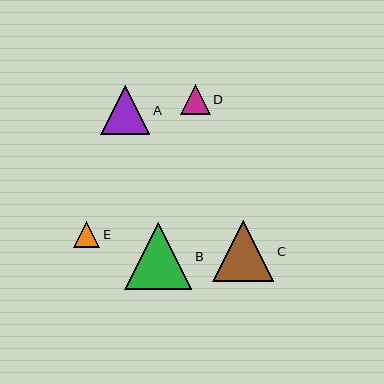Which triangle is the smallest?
Triangle E is the smallest with a size of approximately 27 pixels.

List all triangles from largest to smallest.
From largest to smallest: B, C, A, D, E.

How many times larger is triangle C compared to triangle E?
Triangle C is approximately 2.3 times the size of triangle E.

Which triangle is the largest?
Triangle B is the largest with a size of approximately 67 pixels.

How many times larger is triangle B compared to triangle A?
Triangle B is approximately 1.4 times the size of triangle A.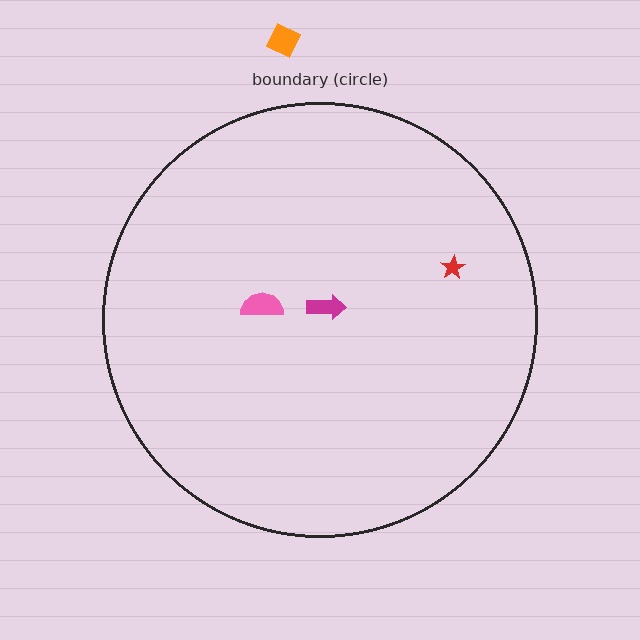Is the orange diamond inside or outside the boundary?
Outside.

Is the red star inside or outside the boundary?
Inside.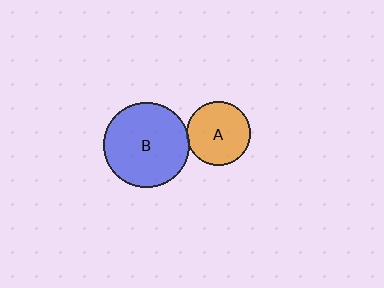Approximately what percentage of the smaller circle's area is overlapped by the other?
Approximately 5%.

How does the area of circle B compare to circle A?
Approximately 1.8 times.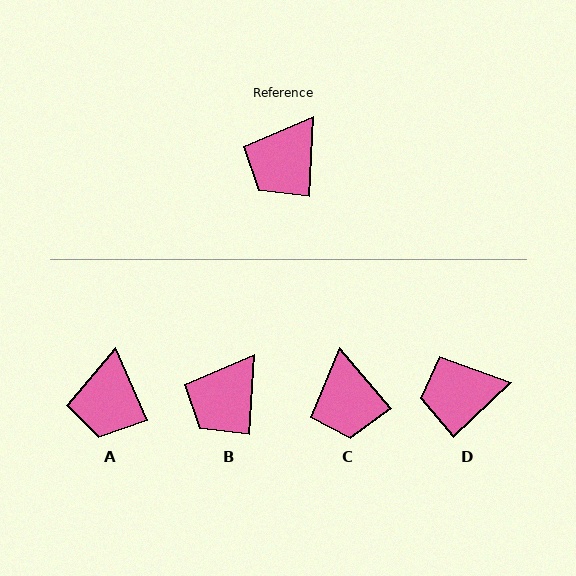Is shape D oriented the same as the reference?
No, it is off by about 43 degrees.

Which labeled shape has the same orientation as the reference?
B.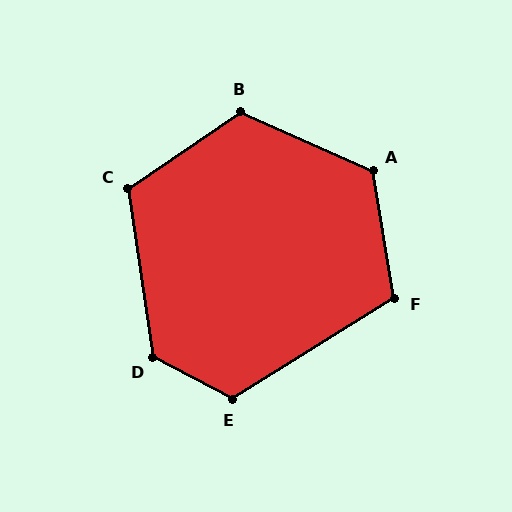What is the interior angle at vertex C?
Approximately 116 degrees (obtuse).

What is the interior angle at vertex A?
Approximately 124 degrees (obtuse).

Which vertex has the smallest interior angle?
F, at approximately 112 degrees.